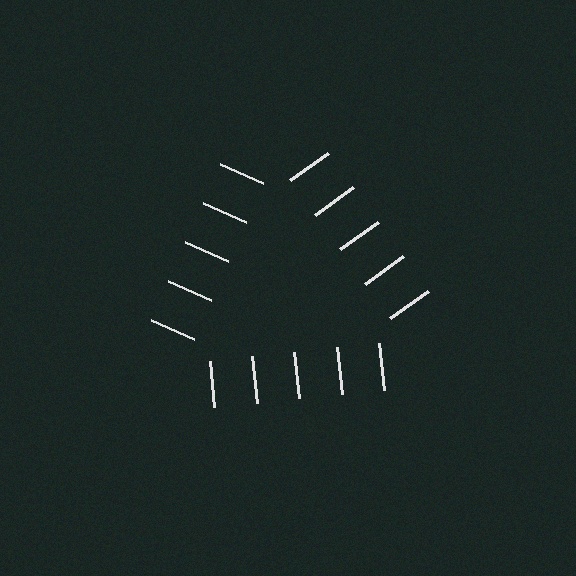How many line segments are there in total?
15 — 5 along each of the 3 edges.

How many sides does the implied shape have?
3 sides — the line-ends trace a triangle.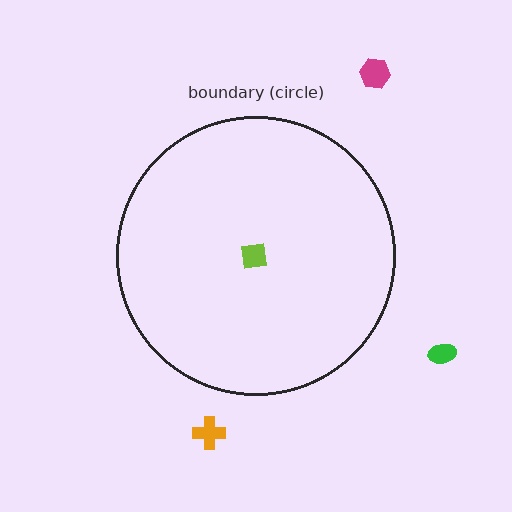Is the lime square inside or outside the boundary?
Inside.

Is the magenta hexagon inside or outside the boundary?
Outside.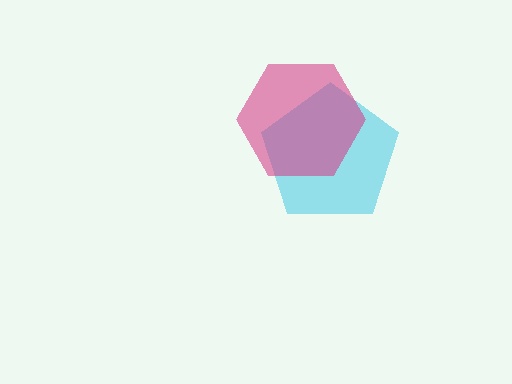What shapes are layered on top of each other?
The layered shapes are: a cyan pentagon, a magenta hexagon.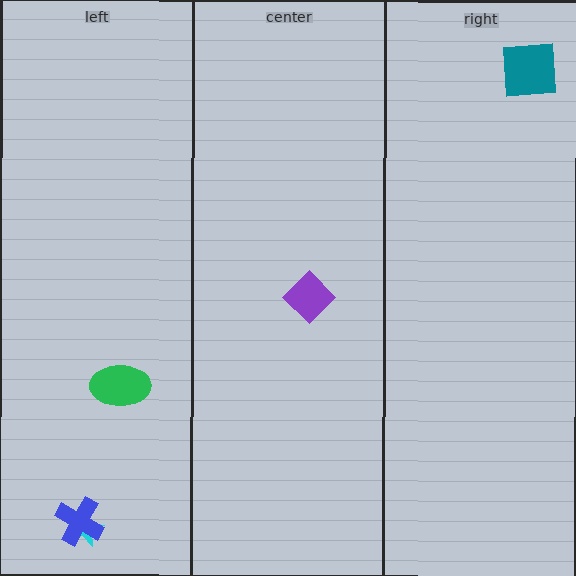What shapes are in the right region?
The teal square.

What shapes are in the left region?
The cyan star, the green ellipse, the blue cross.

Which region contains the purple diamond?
The center region.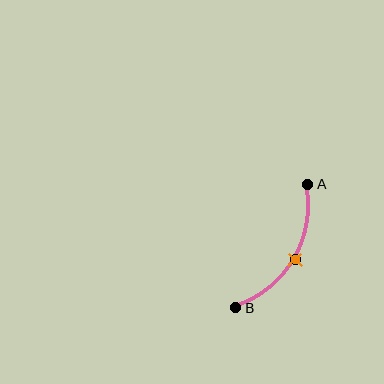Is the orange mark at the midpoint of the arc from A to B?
Yes. The orange mark lies on the arc at equal arc-length from both A and B — it is the arc midpoint.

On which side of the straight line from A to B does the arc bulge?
The arc bulges to the right of the straight line connecting A and B.